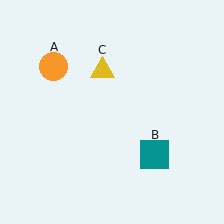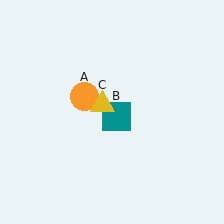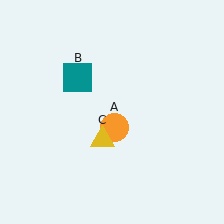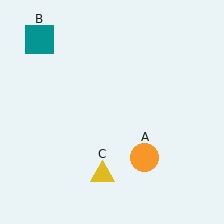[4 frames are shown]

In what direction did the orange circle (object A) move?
The orange circle (object A) moved down and to the right.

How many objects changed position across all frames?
3 objects changed position: orange circle (object A), teal square (object B), yellow triangle (object C).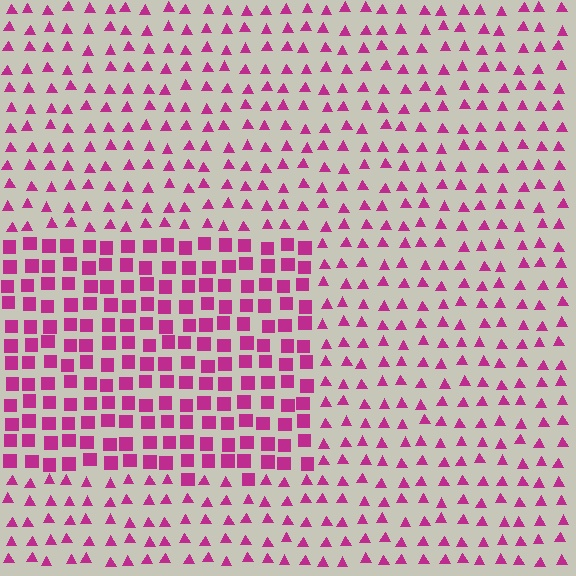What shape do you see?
I see a rectangle.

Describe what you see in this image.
The image is filled with small magenta elements arranged in a uniform grid. A rectangle-shaped region contains squares, while the surrounding area contains triangles. The boundary is defined purely by the change in element shape.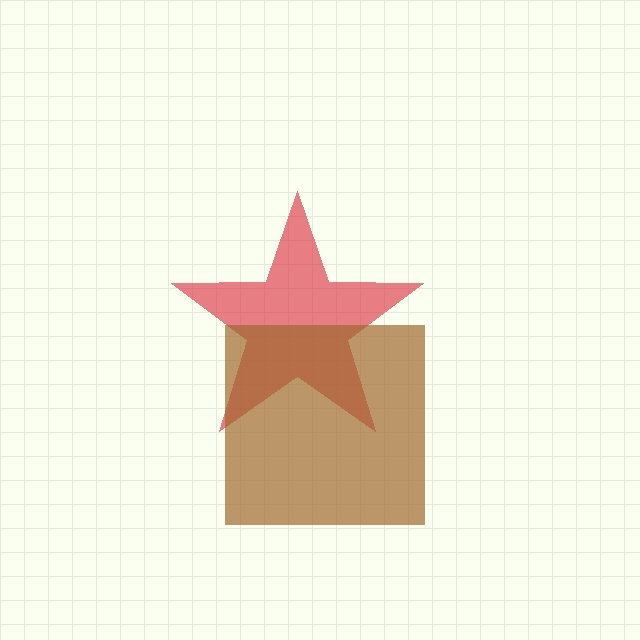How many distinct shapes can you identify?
There are 2 distinct shapes: a red star, a brown square.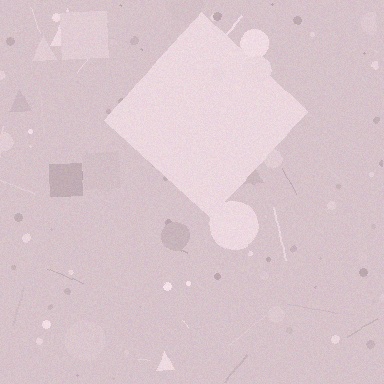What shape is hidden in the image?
A diamond is hidden in the image.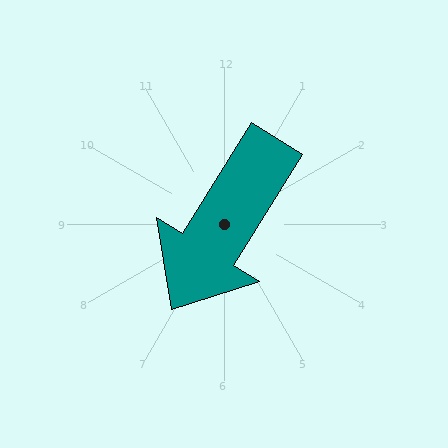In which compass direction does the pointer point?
Southwest.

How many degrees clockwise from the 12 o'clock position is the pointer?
Approximately 212 degrees.